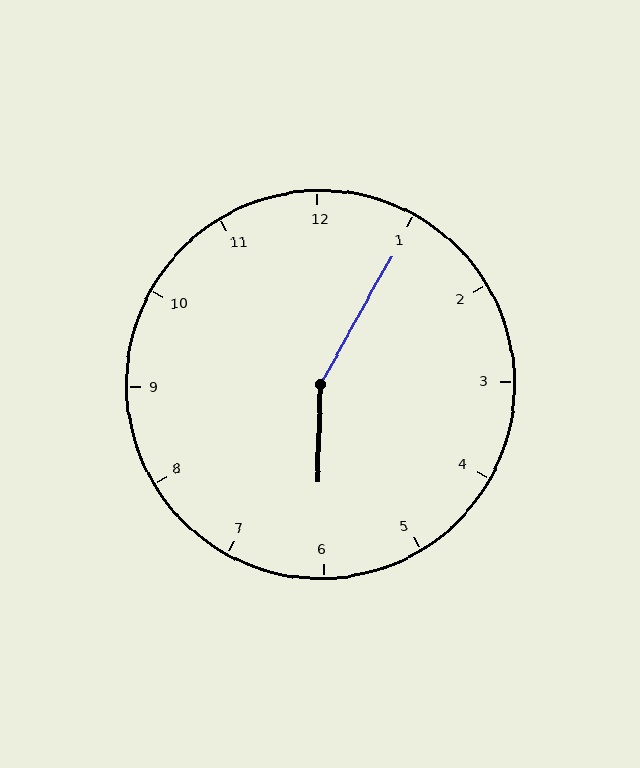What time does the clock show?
6:05.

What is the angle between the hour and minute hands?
Approximately 152 degrees.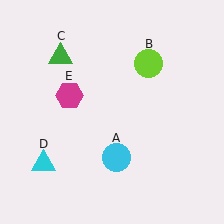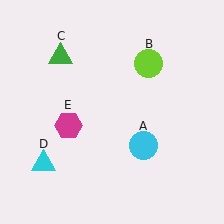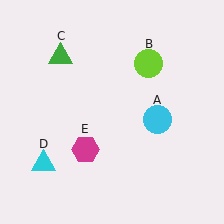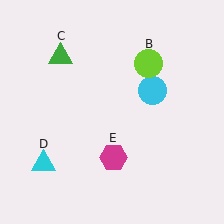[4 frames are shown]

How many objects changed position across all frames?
2 objects changed position: cyan circle (object A), magenta hexagon (object E).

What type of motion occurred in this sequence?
The cyan circle (object A), magenta hexagon (object E) rotated counterclockwise around the center of the scene.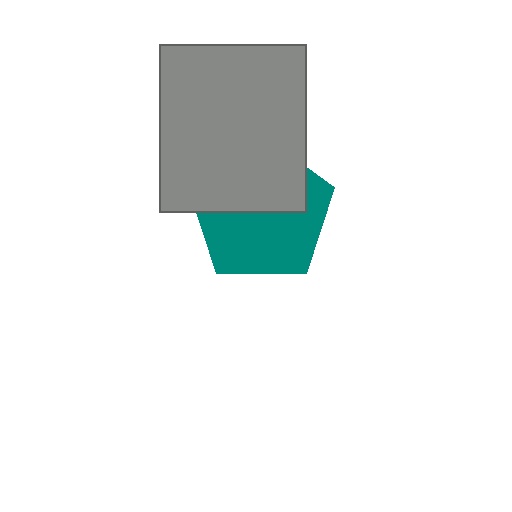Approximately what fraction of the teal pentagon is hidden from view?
Roughly 47% of the teal pentagon is hidden behind the gray rectangle.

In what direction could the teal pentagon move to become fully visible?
The teal pentagon could move down. That would shift it out from behind the gray rectangle entirely.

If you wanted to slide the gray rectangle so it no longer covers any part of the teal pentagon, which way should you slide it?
Slide it up — that is the most direct way to separate the two shapes.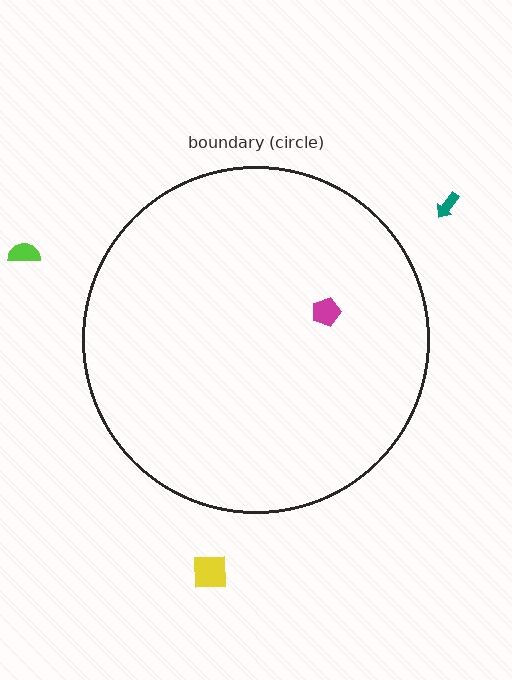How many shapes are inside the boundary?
1 inside, 3 outside.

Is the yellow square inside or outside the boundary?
Outside.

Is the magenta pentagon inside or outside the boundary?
Inside.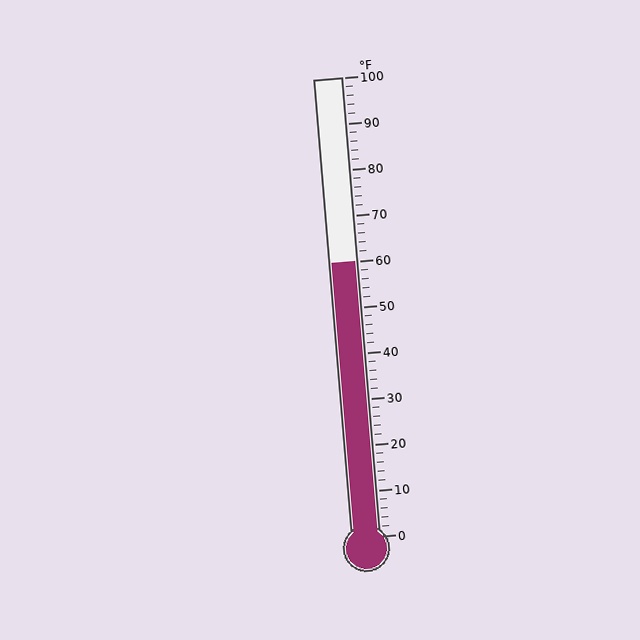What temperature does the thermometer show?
The thermometer shows approximately 60°F.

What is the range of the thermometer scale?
The thermometer scale ranges from 0°F to 100°F.